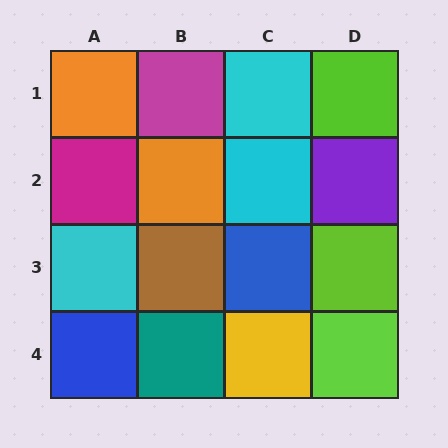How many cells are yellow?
1 cell is yellow.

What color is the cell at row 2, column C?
Cyan.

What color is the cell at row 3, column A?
Cyan.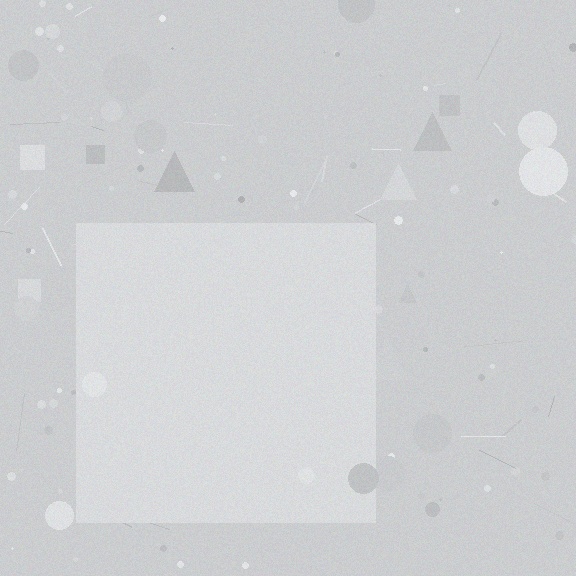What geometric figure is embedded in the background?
A square is embedded in the background.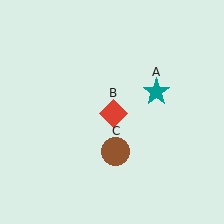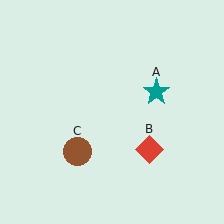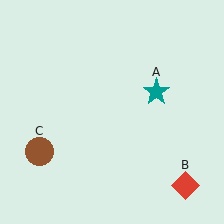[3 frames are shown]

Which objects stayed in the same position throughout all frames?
Teal star (object A) remained stationary.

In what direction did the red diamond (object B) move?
The red diamond (object B) moved down and to the right.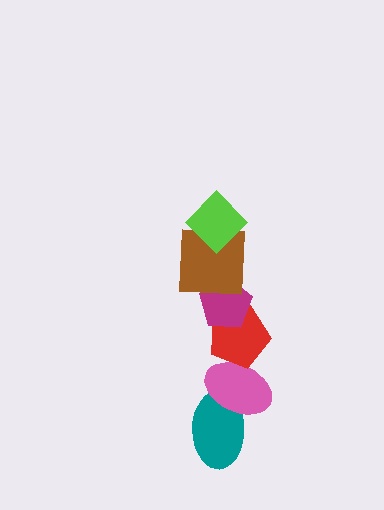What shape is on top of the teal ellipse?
The pink ellipse is on top of the teal ellipse.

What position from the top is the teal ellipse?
The teal ellipse is 6th from the top.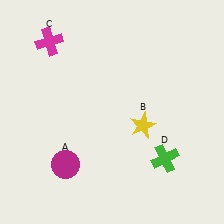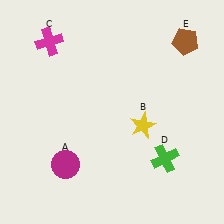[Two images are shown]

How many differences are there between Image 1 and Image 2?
There is 1 difference between the two images.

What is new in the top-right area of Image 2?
A brown pentagon (E) was added in the top-right area of Image 2.